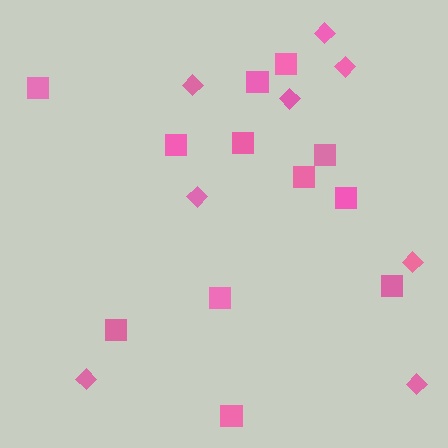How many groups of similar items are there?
There are 2 groups: one group of diamonds (8) and one group of squares (12).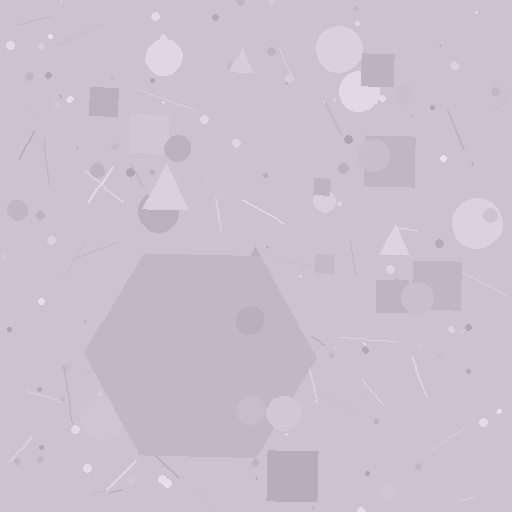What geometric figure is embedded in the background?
A hexagon is embedded in the background.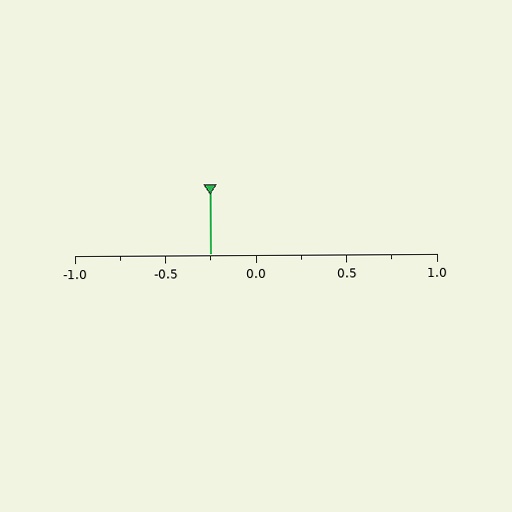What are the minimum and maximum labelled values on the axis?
The axis runs from -1.0 to 1.0.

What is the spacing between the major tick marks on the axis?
The major ticks are spaced 0.5 apart.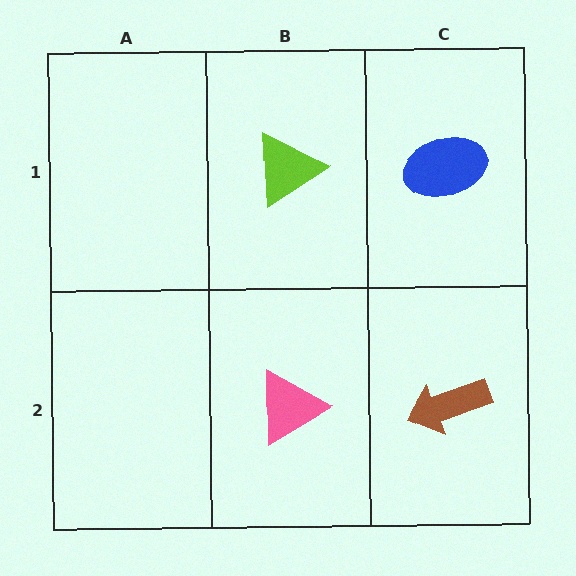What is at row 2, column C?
A brown arrow.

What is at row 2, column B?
A pink triangle.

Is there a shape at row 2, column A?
No, that cell is empty.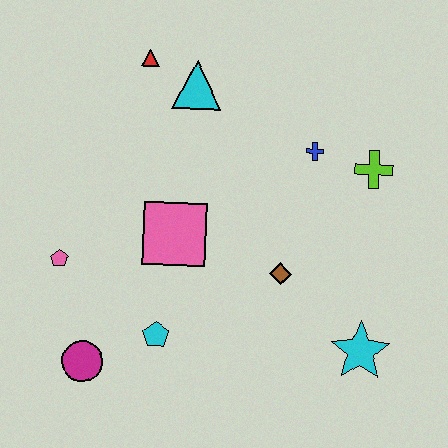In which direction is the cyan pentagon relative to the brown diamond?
The cyan pentagon is to the left of the brown diamond.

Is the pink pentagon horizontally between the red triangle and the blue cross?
No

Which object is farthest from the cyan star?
The red triangle is farthest from the cyan star.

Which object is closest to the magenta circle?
The cyan pentagon is closest to the magenta circle.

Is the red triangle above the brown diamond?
Yes